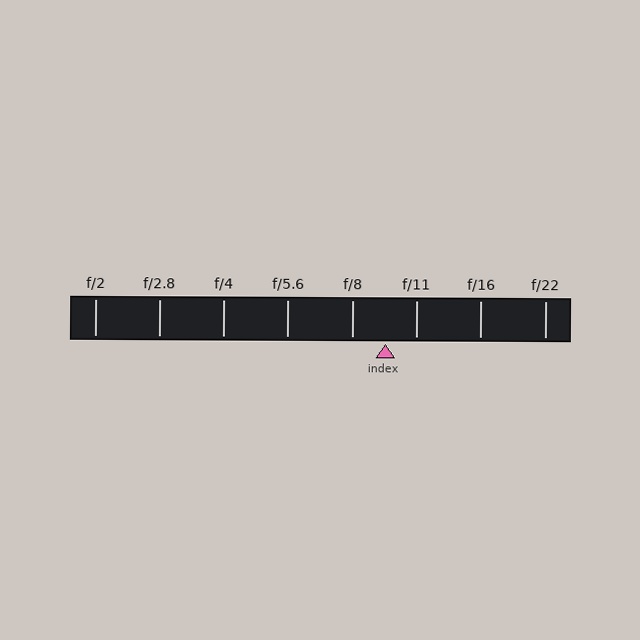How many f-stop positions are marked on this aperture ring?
There are 8 f-stop positions marked.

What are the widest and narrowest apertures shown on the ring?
The widest aperture shown is f/2 and the narrowest is f/22.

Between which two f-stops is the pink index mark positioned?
The index mark is between f/8 and f/11.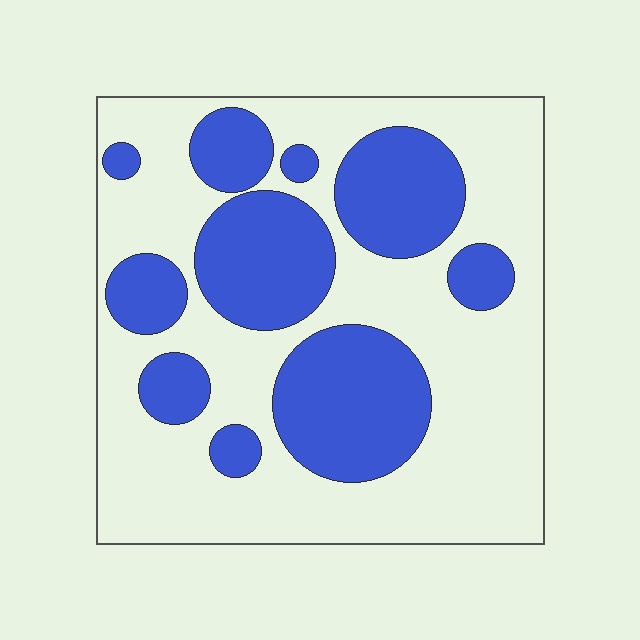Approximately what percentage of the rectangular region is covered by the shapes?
Approximately 35%.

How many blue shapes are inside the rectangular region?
10.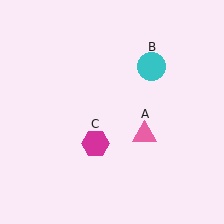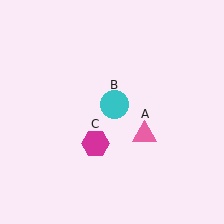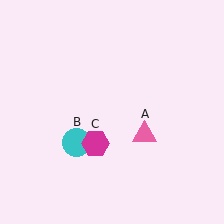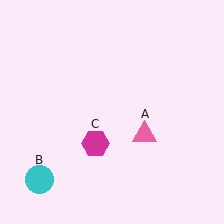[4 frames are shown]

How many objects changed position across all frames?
1 object changed position: cyan circle (object B).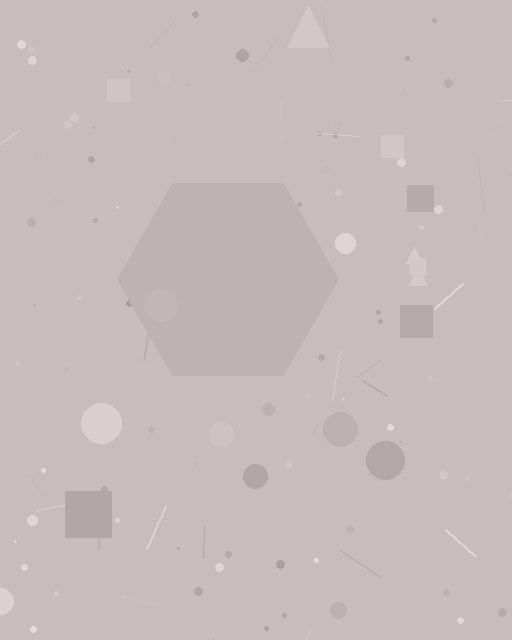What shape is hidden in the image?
A hexagon is hidden in the image.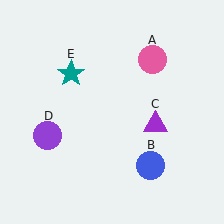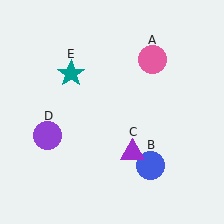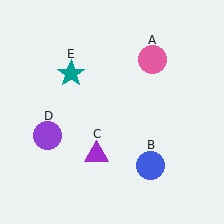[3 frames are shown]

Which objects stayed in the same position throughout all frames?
Pink circle (object A) and blue circle (object B) and purple circle (object D) and teal star (object E) remained stationary.